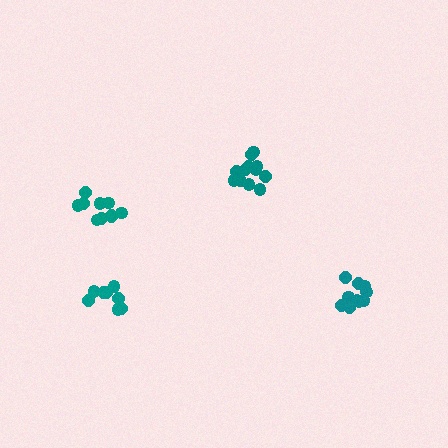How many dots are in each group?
Group 1: 12 dots, Group 2: 8 dots, Group 3: 10 dots, Group 4: 10 dots (40 total).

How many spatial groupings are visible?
There are 4 spatial groupings.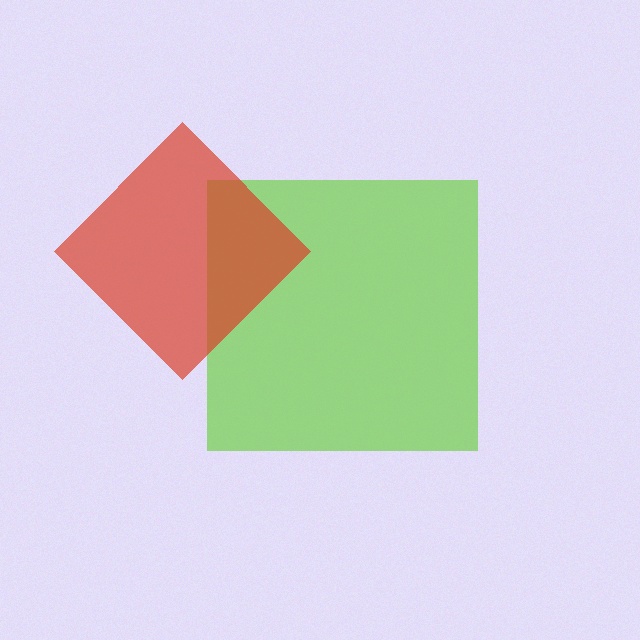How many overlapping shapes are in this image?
There are 2 overlapping shapes in the image.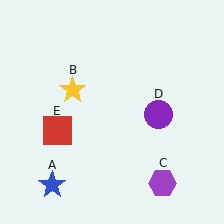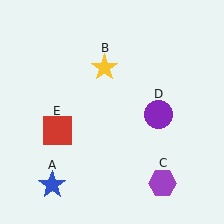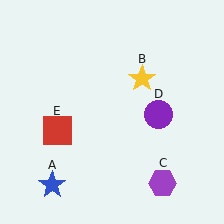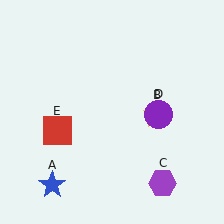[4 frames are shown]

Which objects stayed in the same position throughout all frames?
Blue star (object A) and purple hexagon (object C) and purple circle (object D) and red square (object E) remained stationary.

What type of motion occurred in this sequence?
The yellow star (object B) rotated clockwise around the center of the scene.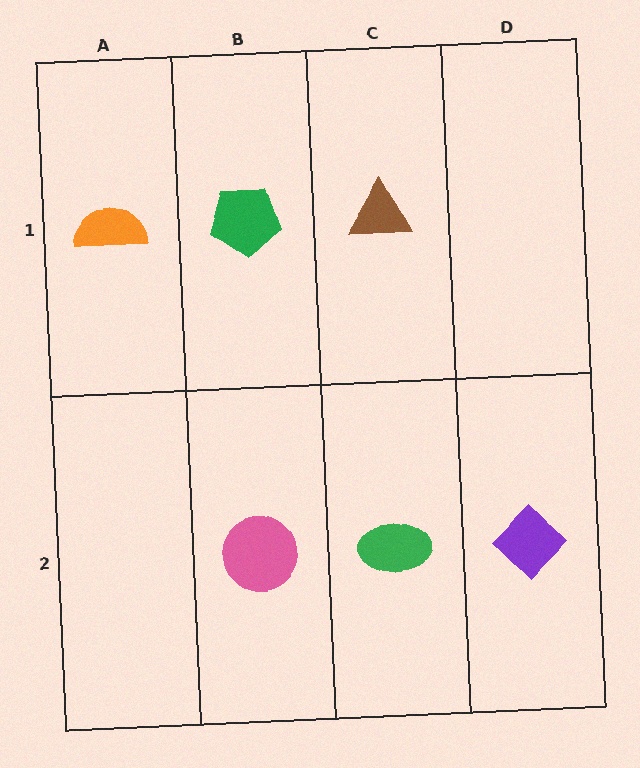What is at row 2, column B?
A pink circle.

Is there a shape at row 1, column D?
No, that cell is empty.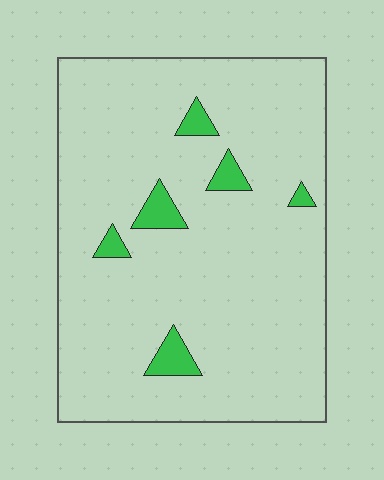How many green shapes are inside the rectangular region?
6.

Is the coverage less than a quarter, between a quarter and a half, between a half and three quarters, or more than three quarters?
Less than a quarter.